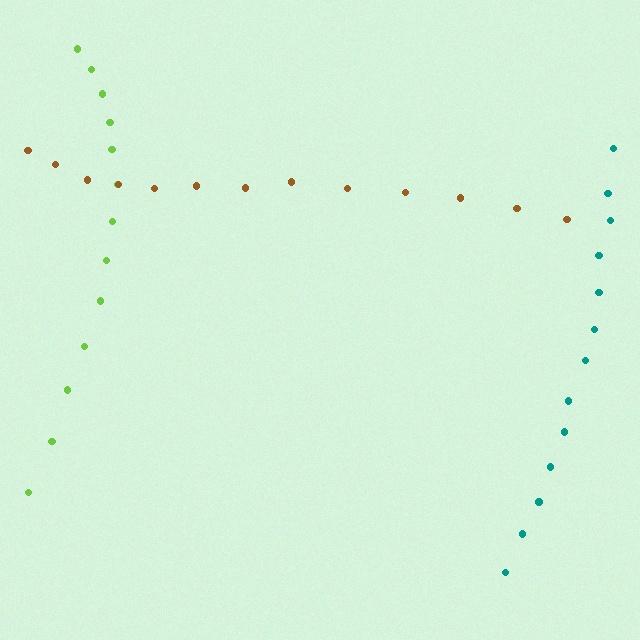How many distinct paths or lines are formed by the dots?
There are 3 distinct paths.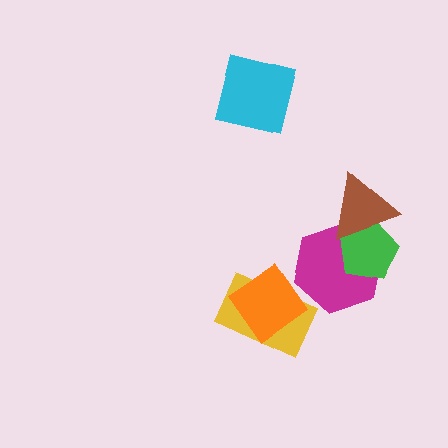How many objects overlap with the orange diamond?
1 object overlaps with the orange diamond.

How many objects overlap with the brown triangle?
2 objects overlap with the brown triangle.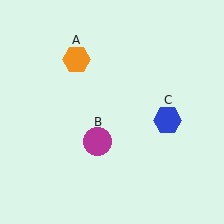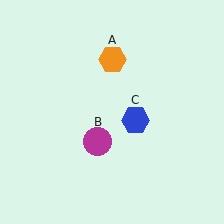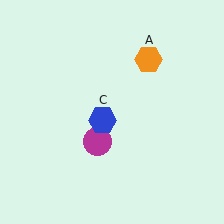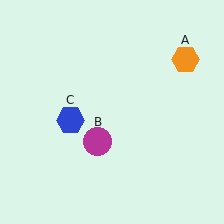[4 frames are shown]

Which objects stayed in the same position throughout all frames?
Magenta circle (object B) remained stationary.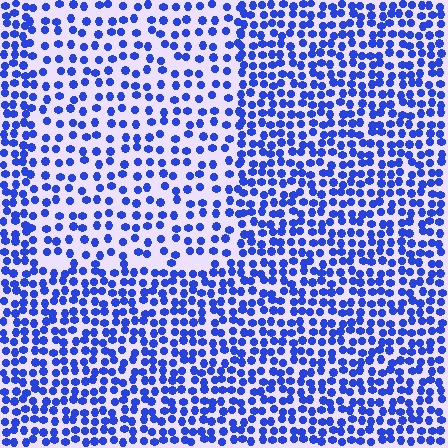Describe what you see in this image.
The image contains small blue elements arranged at two different densities. A rectangle-shaped region is visible where the elements are less densely packed than the surrounding area.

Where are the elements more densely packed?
The elements are more densely packed outside the rectangle boundary.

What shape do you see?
I see a rectangle.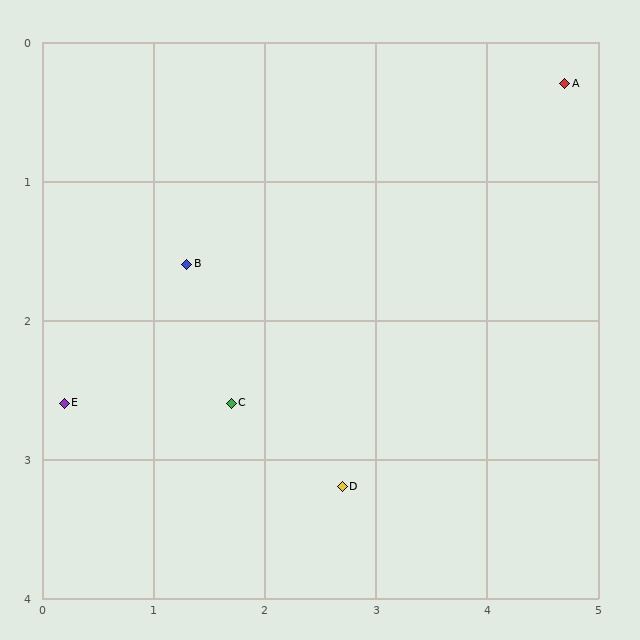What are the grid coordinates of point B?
Point B is at approximately (1.3, 1.6).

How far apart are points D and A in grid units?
Points D and A are about 3.5 grid units apart.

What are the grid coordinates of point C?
Point C is at approximately (1.7, 2.6).